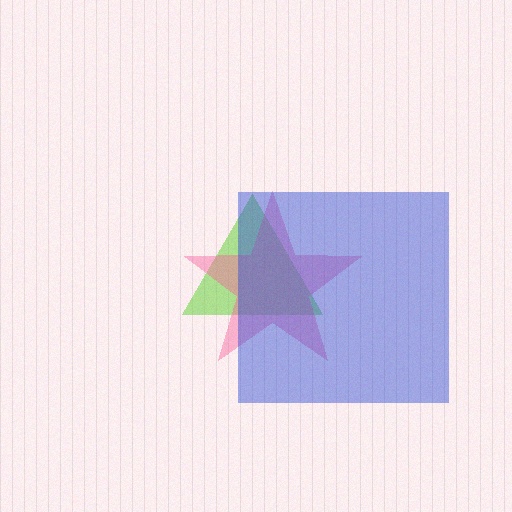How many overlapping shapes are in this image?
There are 3 overlapping shapes in the image.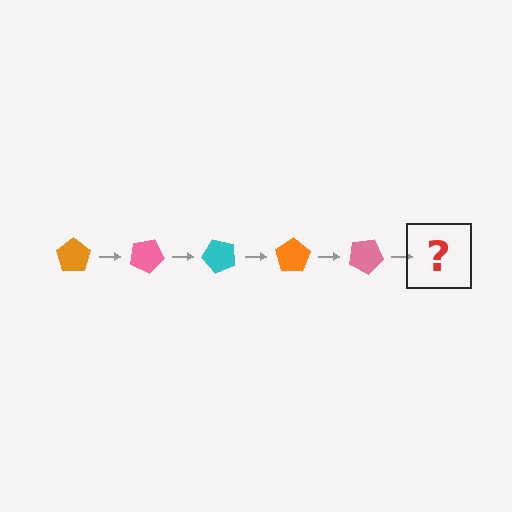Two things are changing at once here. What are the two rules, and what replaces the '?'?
The two rules are that it rotates 25 degrees each step and the color cycles through orange, pink, and cyan. The '?' should be a cyan pentagon, rotated 125 degrees from the start.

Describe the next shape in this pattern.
It should be a cyan pentagon, rotated 125 degrees from the start.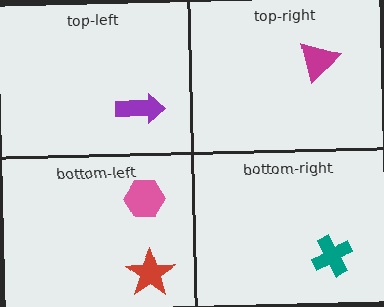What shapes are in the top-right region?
The magenta triangle.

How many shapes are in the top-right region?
1.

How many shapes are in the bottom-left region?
2.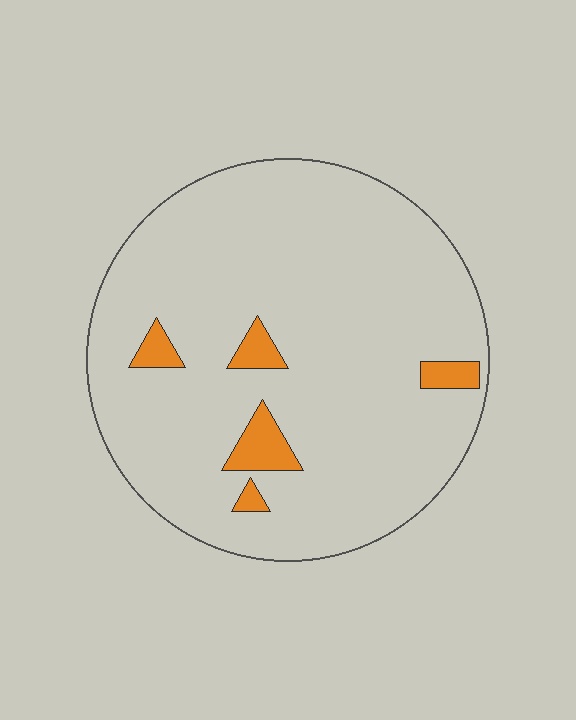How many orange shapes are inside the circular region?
5.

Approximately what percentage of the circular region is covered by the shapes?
Approximately 5%.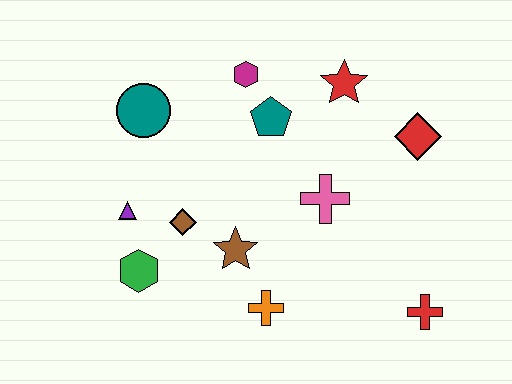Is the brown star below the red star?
Yes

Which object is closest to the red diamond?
The red star is closest to the red diamond.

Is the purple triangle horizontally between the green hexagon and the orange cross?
No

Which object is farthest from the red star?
The green hexagon is farthest from the red star.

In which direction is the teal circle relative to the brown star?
The teal circle is above the brown star.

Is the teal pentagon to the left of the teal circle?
No